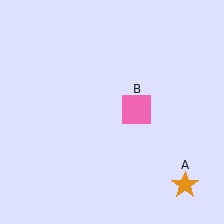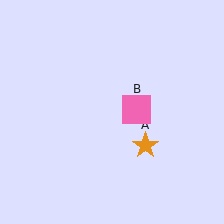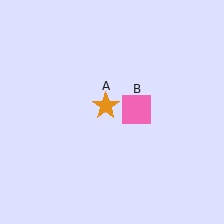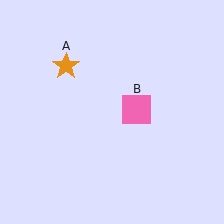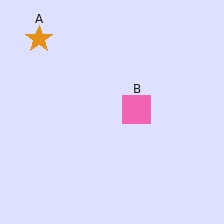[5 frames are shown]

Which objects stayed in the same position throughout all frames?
Pink square (object B) remained stationary.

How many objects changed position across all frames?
1 object changed position: orange star (object A).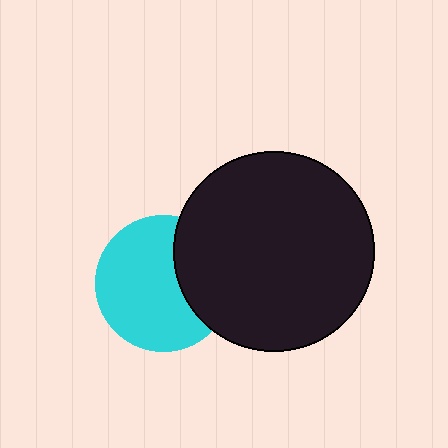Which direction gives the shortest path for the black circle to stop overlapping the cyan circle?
Moving right gives the shortest separation.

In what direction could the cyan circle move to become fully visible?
The cyan circle could move left. That would shift it out from behind the black circle entirely.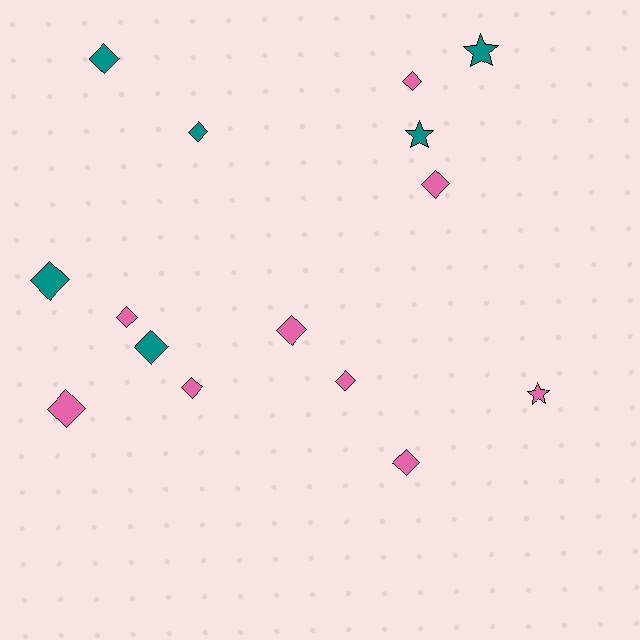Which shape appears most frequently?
Diamond, with 12 objects.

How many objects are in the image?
There are 15 objects.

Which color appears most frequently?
Pink, with 9 objects.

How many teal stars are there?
There are 2 teal stars.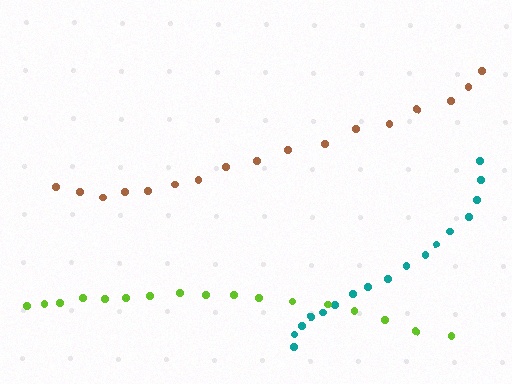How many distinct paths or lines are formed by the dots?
There are 3 distinct paths.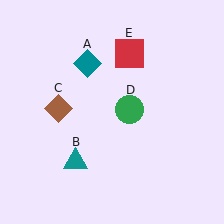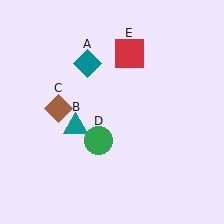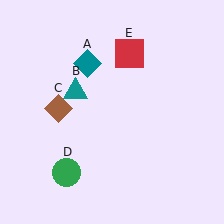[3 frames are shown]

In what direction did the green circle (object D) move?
The green circle (object D) moved down and to the left.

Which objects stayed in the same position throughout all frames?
Teal diamond (object A) and brown diamond (object C) and red square (object E) remained stationary.